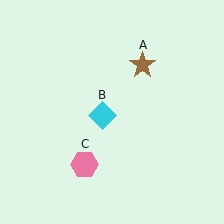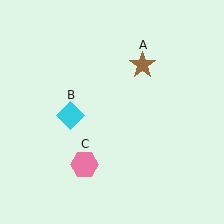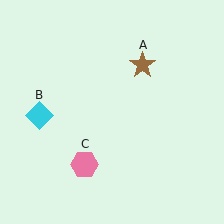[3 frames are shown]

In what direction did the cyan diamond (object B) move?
The cyan diamond (object B) moved left.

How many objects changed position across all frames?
1 object changed position: cyan diamond (object B).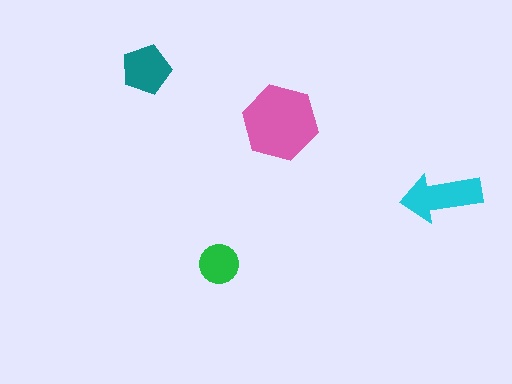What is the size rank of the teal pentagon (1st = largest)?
3rd.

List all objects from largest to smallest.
The pink hexagon, the cyan arrow, the teal pentagon, the green circle.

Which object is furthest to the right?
The cyan arrow is rightmost.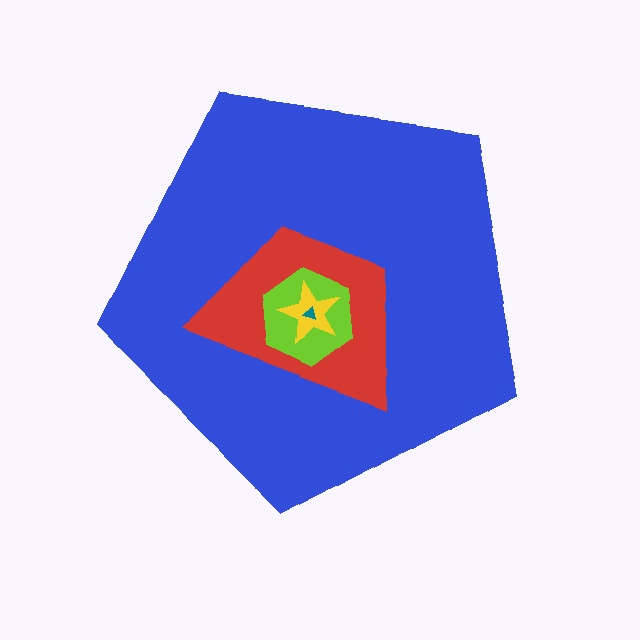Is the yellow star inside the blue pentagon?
Yes.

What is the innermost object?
The teal triangle.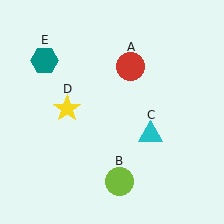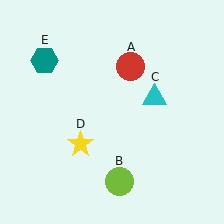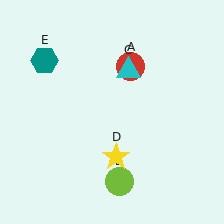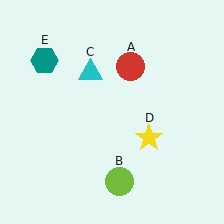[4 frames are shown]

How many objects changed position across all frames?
2 objects changed position: cyan triangle (object C), yellow star (object D).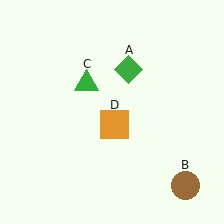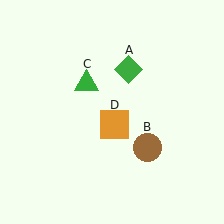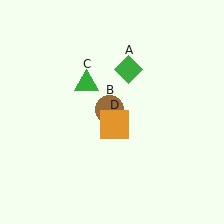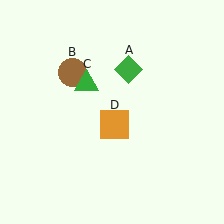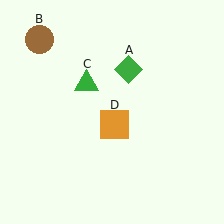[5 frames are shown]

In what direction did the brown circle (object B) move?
The brown circle (object B) moved up and to the left.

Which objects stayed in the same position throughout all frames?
Green diamond (object A) and green triangle (object C) and orange square (object D) remained stationary.